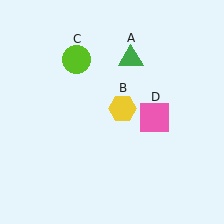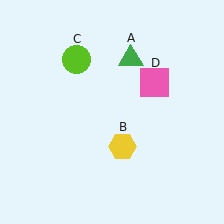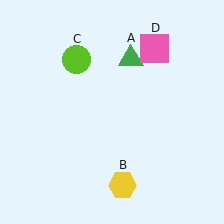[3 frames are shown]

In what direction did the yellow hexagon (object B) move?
The yellow hexagon (object B) moved down.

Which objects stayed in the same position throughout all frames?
Green triangle (object A) and lime circle (object C) remained stationary.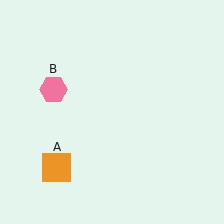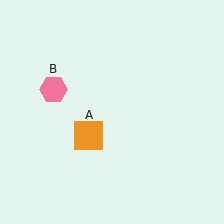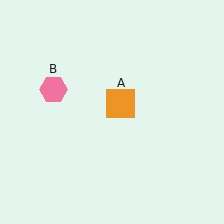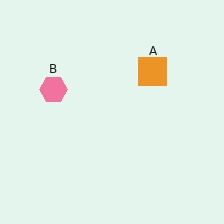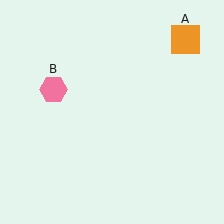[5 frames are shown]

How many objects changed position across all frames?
1 object changed position: orange square (object A).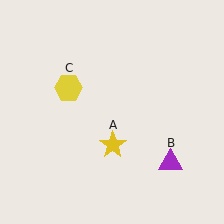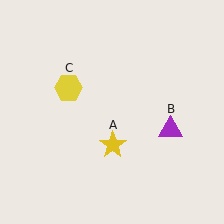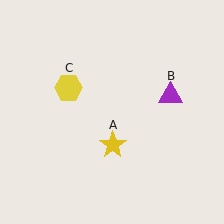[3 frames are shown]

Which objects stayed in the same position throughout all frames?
Yellow star (object A) and yellow hexagon (object C) remained stationary.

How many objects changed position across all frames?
1 object changed position: purple triangle (object B).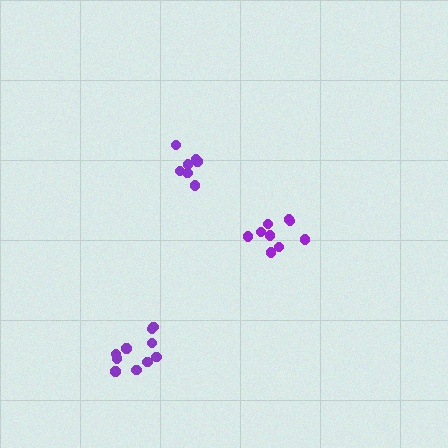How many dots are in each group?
Group 1: 9 dots, Group 2: 7 dots, Group 3: 10 dots (26 total).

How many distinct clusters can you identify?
There are 3 distinct clusters.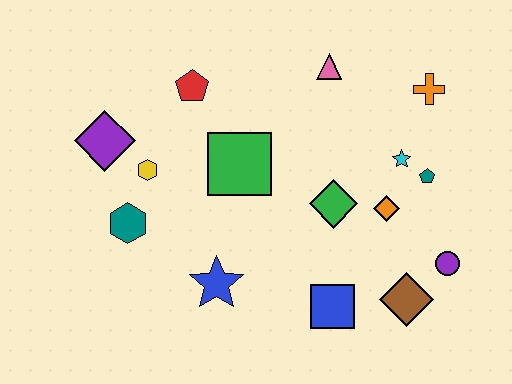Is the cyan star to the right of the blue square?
Yes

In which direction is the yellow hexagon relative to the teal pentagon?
The yellow hexagon is to the left of the teal pentagon.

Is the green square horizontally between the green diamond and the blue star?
Yes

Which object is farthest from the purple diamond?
The purple circle is farthest from the purple diamond.